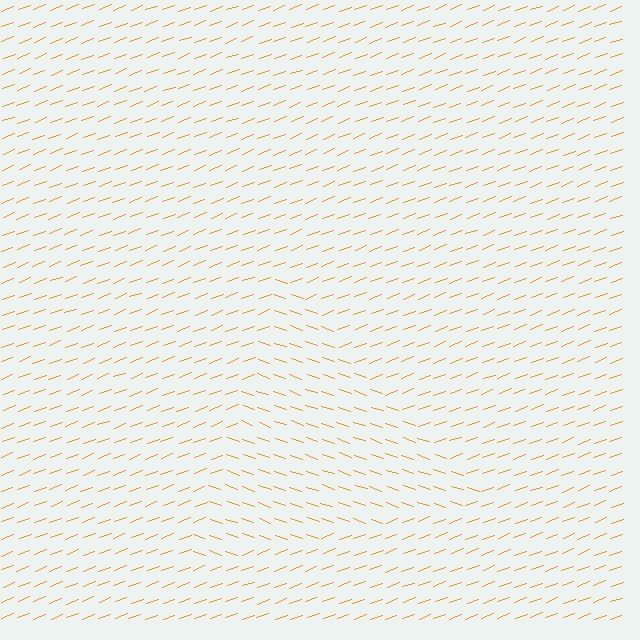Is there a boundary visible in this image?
Yes, there is a texture boundary formed by a change in line orientation.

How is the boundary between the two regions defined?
The boundary is defined purely by a change in line orientation (approximately 39 degrees difference). All lines are the same color and thickness.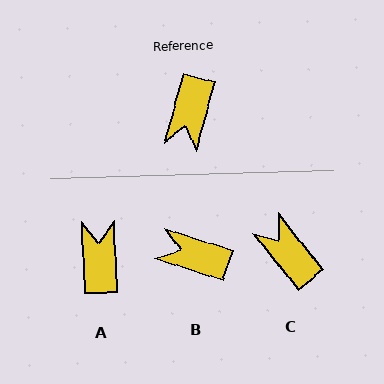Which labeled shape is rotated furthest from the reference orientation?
A, about 163 degrees away.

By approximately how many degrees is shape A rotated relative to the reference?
Approximately 163 degrees clockwise.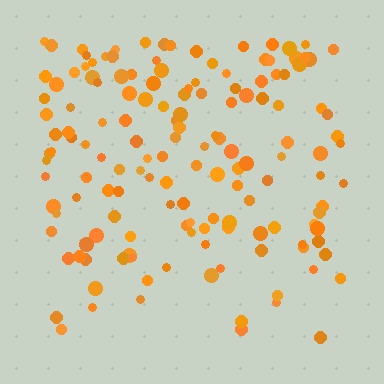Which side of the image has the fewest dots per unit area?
The bottom.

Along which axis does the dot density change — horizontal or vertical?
Vertical.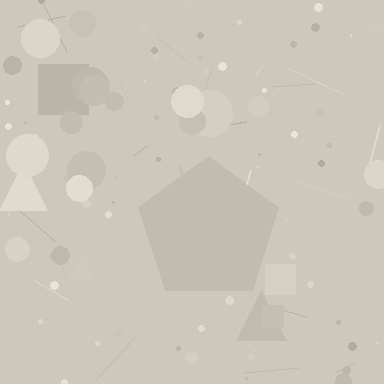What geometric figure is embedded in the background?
A pentagon is embedded in the background.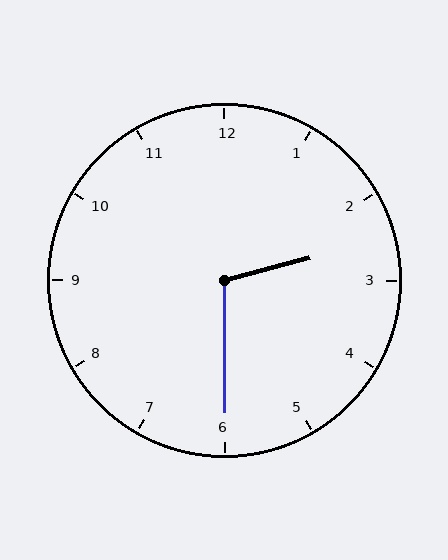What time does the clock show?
2:30.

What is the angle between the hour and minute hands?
Approximately 105 degrees.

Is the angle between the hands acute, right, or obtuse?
It is obtuse.